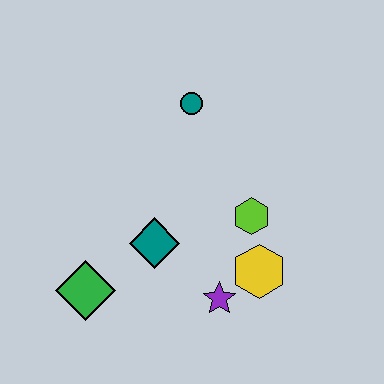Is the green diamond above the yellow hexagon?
No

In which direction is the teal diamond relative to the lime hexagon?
The teal diamond is to the left of the lime hexagon.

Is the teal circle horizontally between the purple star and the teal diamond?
Yes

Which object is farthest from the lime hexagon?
The green diamond is farthest from the lime hexagon.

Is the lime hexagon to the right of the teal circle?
Yes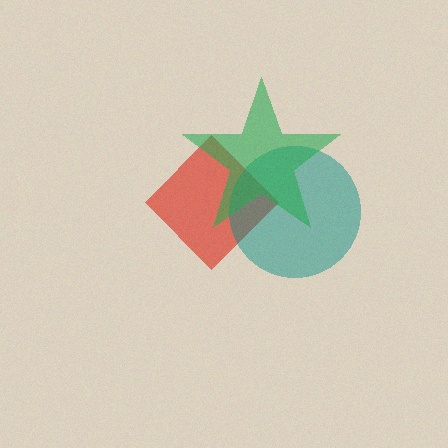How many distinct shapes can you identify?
There are 3 distinct shapes: a red diamond, a teal circle, a green star.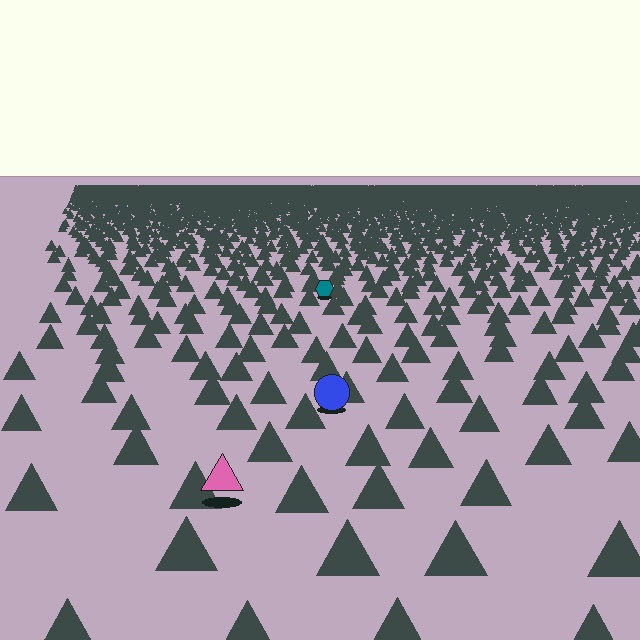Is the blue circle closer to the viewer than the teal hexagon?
Yes. The blue circle is closer — you can tell from the texture gradient: the ground texture is coarser near it.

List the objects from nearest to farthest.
From nearest to farthest: the pink triangle, the blue circle, the teal hexagon.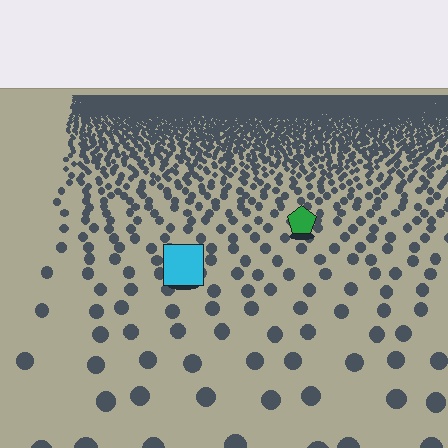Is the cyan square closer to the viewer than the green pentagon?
Yes. The cyan square is closer — you can tell from the texture gradient: the ground texture is coarser near it.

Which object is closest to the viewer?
The cyan square is closest. The texture marks near it are larger and more spread out.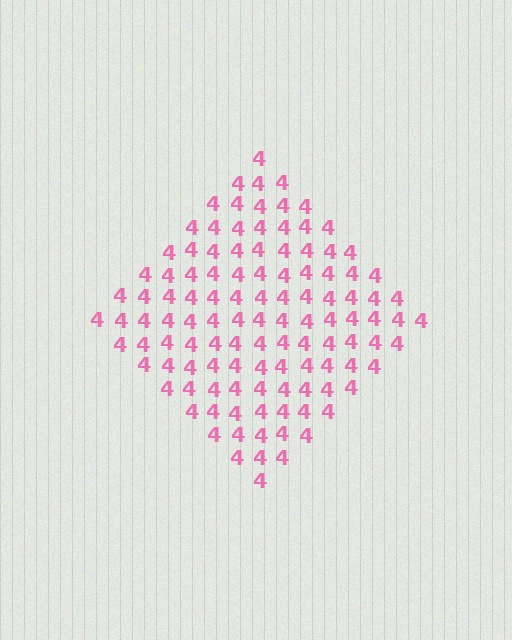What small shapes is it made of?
It is made of small digit 4's.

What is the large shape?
The large shape is a diamond.